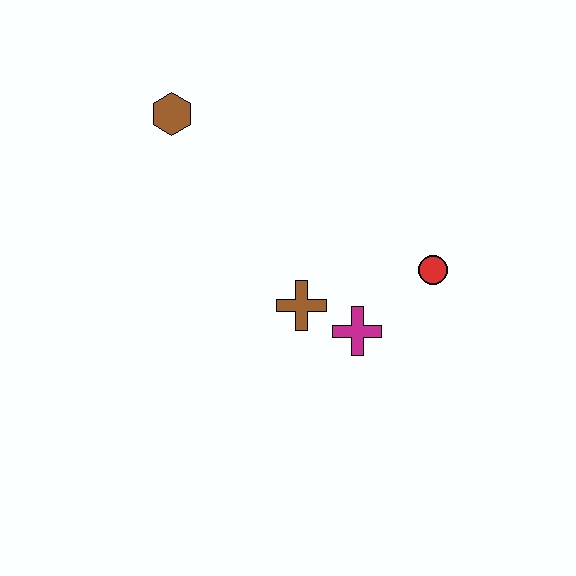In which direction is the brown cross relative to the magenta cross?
The brown cross is to the left of the magenta cross.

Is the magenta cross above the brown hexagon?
No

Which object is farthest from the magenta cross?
The brown hexagon is farthest from the magenta cross.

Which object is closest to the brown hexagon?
The brown cross is closest to the brown hexagon.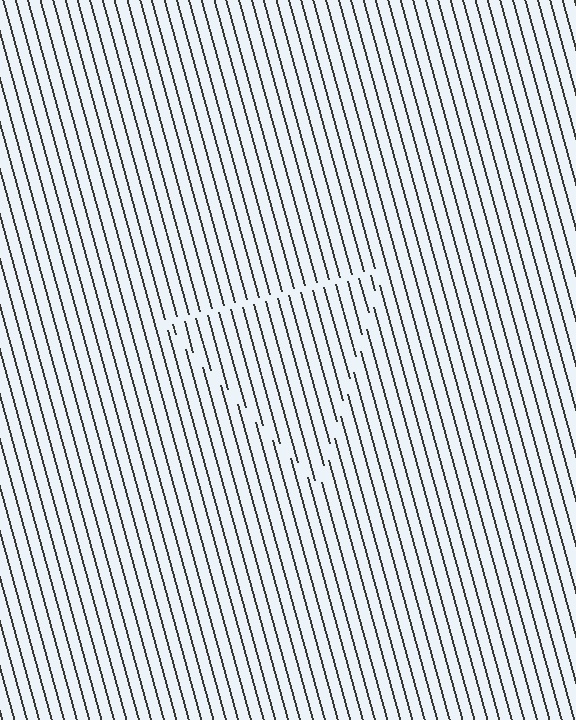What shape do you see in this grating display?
An illusory triangle. The interior of the shape contains the same grating, shifted by half a period — the contour is defined by the phase discontinuity where line-ends from the inner and outer gratings abut.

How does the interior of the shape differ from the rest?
The interior of the shape contains the same grating, shifted by half a period — the contour is defined by the phase discontinuity where line-ends from the inner and outer gratings abut.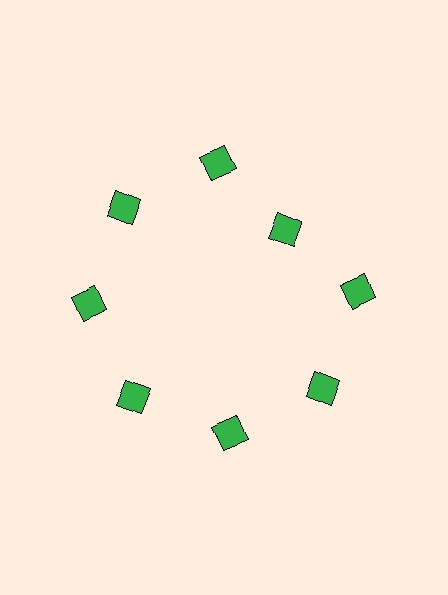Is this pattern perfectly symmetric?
No. The 8 green diamonds are arranged in a ring, but one element near the 2 o'clock position is pulled inward toward the center, breaking the 8-fold rotational symmetry.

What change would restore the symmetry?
The symmetry would be restored by moving it outward, back onto the ring so that all 8 diamonds sit at equal angles and equal distance from the center.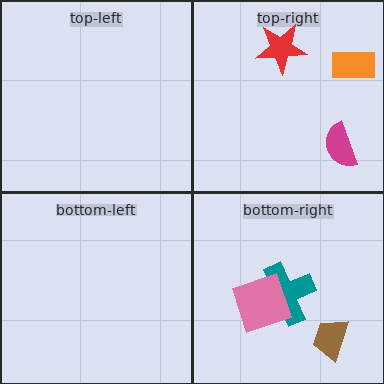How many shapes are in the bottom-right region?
3.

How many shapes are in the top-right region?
3.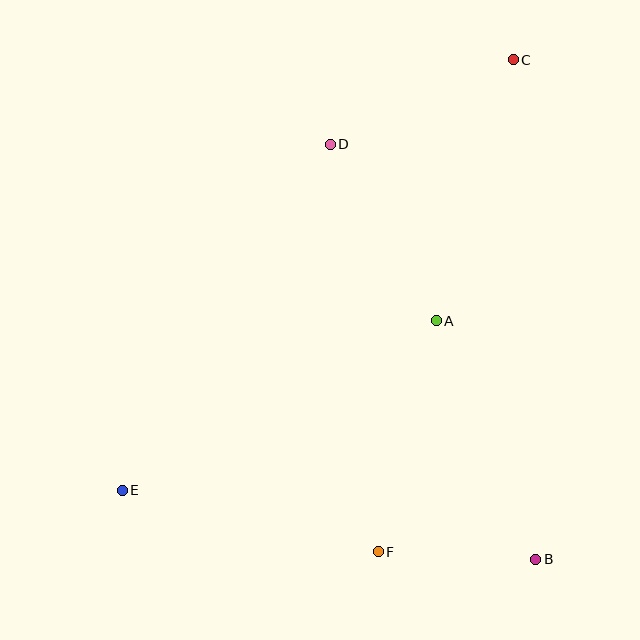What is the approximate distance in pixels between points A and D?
The distance between A and D is approximately 206 pixels.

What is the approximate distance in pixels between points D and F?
The distance between D and F is approximately 410 pixels.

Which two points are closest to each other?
Points B and F are closest to each other.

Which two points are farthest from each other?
Points C and E are farthest from each other.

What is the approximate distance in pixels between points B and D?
The distance between B and D is approximately 463 pixels.